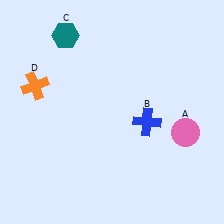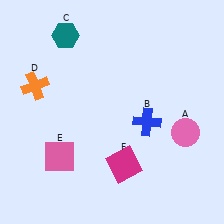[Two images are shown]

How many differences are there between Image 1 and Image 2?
There are 2 differences between the two images.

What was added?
A pink square (E), a magenta square (F) were added in Image 2.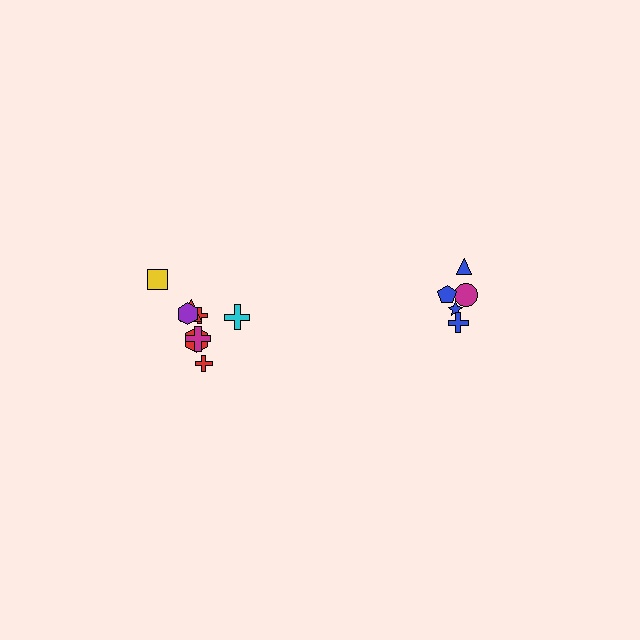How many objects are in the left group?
There are 8 objects.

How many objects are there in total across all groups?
There are 13 objects.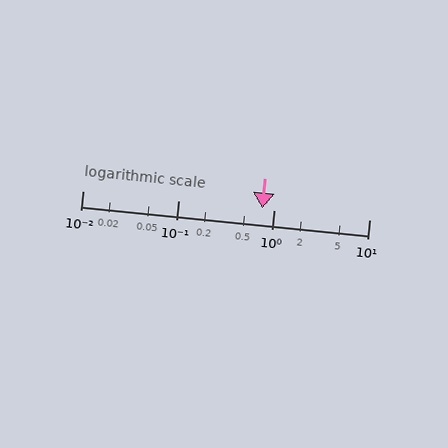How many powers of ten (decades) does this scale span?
The scale spans 3 decades, from 0.01 to 10.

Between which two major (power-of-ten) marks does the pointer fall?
The pointer is between 0.1 and 1.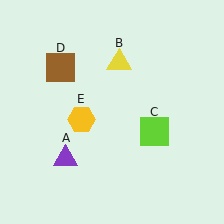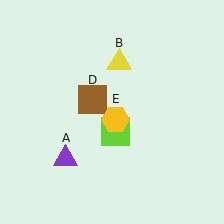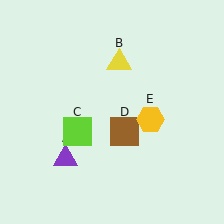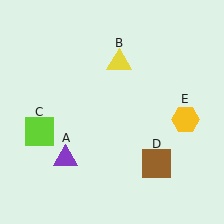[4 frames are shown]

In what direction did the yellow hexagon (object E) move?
The yellow hexagon (object E) moved right.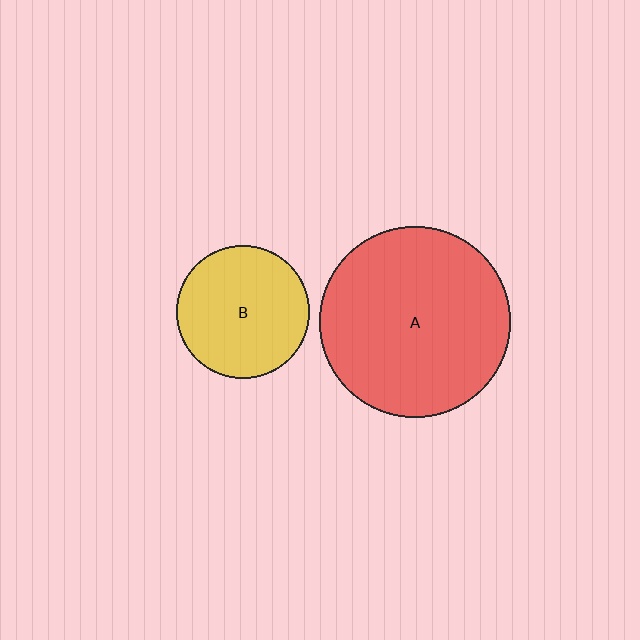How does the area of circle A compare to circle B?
Approximately 2.1 times.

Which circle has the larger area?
Circle A (red).